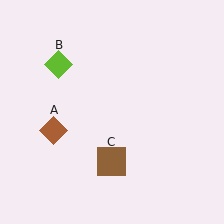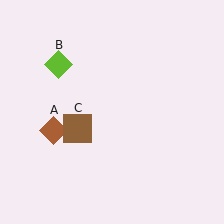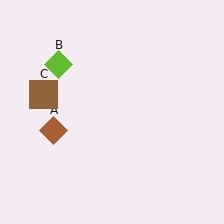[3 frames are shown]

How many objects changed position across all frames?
1 object changed position: brown square (object C).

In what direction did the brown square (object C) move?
The brown square (object C) moved up and to the left.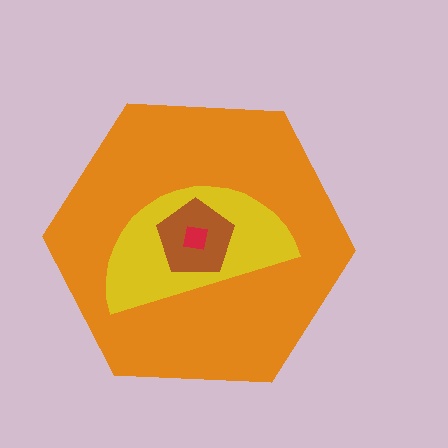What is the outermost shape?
The orange hexagon.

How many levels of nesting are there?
4.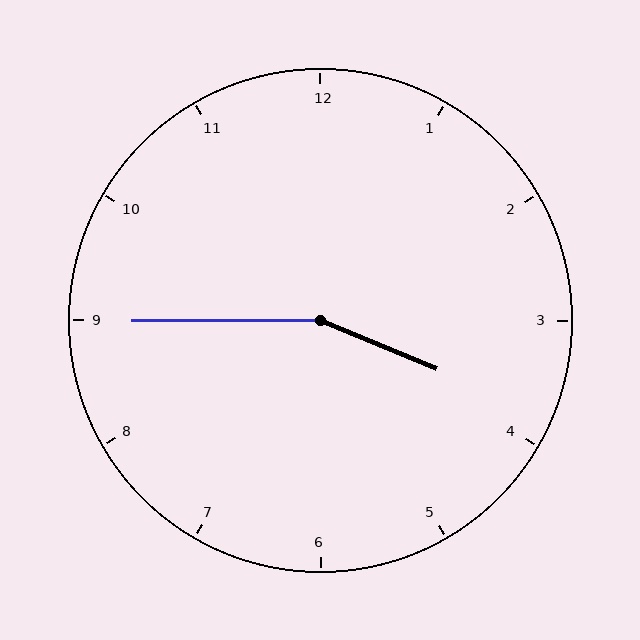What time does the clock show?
3:45.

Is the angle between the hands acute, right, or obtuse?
It is obtuse.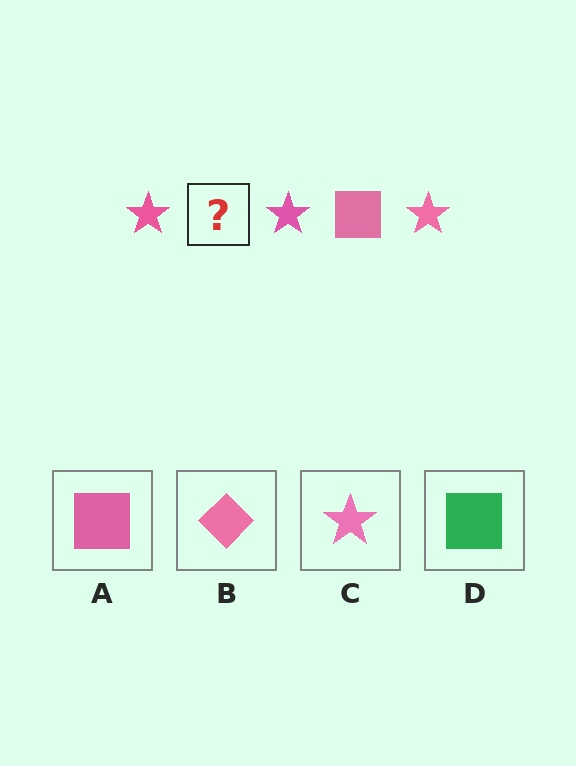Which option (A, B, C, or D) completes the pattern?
A.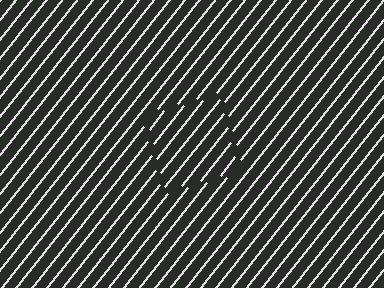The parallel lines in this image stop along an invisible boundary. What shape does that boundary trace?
An illusory square. The interior of the shape contains the same grating, shifted by half a period — the contour is defined by the phase discontinuity where line-ends from the inner and outer gratings abut.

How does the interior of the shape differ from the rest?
The interior of the shape contains the same grating, shifted by half a period — the contour is defined by the phase discontinuity where line-ends from the inner and outer gratings abut.